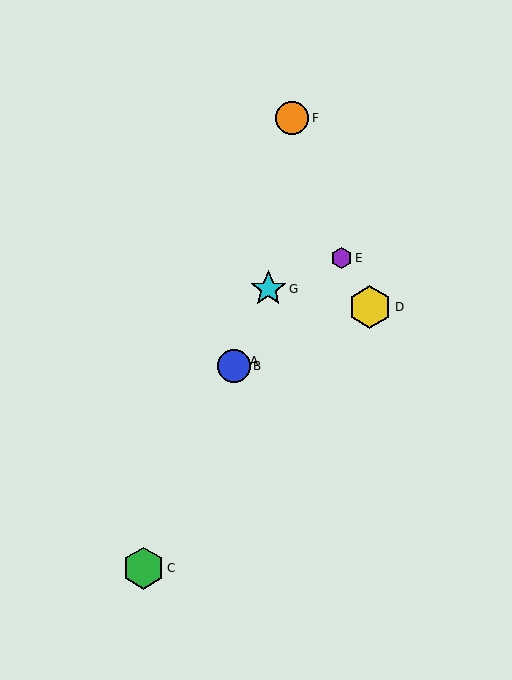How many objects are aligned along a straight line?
4 objects (A, B, C, G) are aligned along a straight line.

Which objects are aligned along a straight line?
Objects A, B, C, G are aligned along a straight line.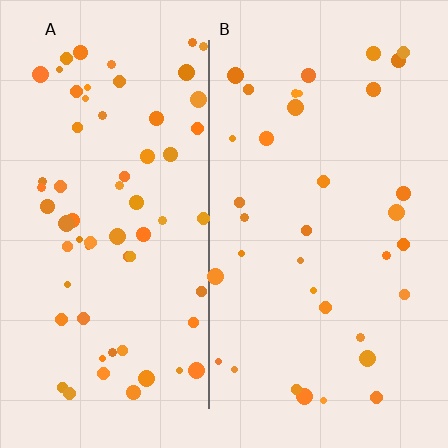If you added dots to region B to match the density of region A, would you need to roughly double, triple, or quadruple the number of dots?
Approximately double.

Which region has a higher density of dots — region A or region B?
A (the left).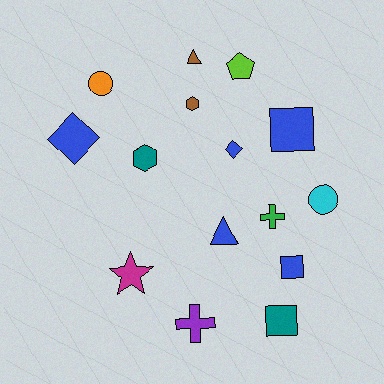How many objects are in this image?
There are 15 objects.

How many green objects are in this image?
There is 1 green object.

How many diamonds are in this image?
There are 2 diamonds.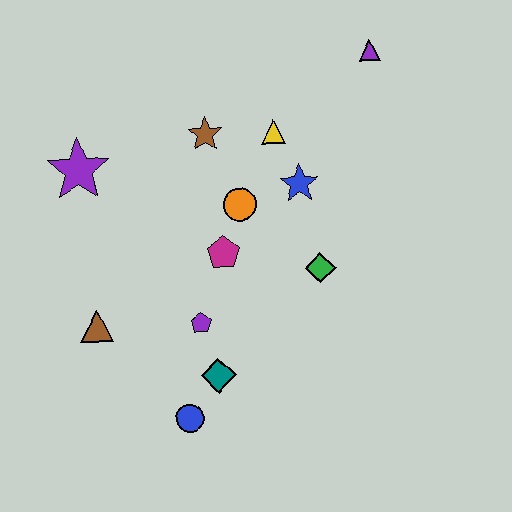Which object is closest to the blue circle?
The teal diamond is closest to the blue circle.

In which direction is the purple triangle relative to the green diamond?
The purple triangle is above the green diamond.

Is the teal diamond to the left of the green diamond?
Yes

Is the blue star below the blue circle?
No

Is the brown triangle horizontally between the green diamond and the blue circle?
No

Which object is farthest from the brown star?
The blue circle is farthest from the brown star.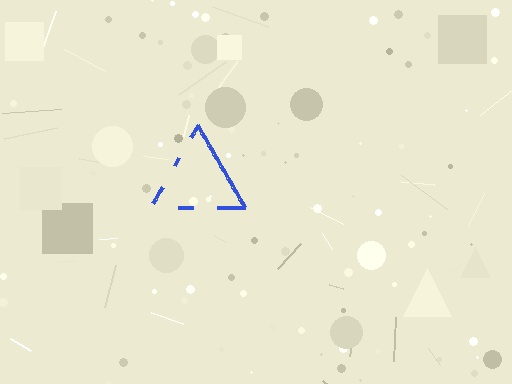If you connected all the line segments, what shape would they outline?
They would outline a triangle.